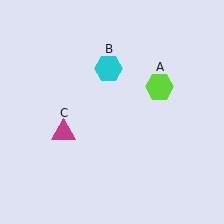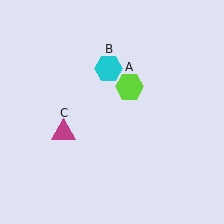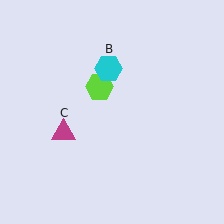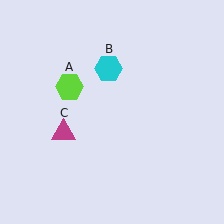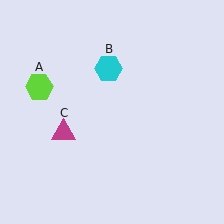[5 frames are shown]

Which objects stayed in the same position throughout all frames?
Cyan hexagon (object B) and magenta triangle (object C) remained stationary.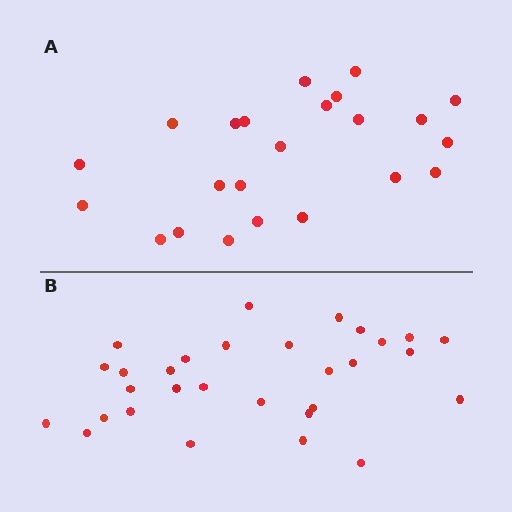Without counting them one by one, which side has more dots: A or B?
Region B (the bottom region) has more dots.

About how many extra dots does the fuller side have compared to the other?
Region B has roughly 8 or so more dots than region A.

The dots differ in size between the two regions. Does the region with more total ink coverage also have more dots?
No. Region A has more total ink coverage because its dots are larger, but region B actually contains more individual dots. Total area can be misleading — the number of items is what matters here.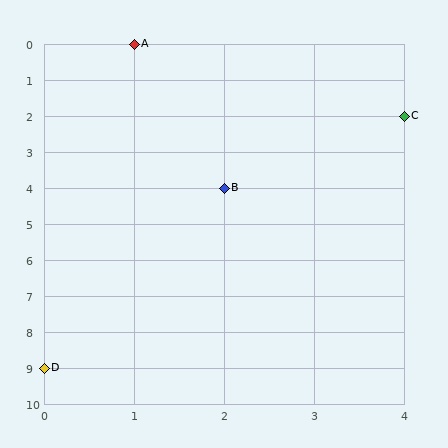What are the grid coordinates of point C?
Point C is at grid coordinates (4, 2).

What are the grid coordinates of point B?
Point B is at grid coordinates (2, 4).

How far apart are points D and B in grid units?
Points D and B are 2 columns and 5 rows apart (about 5.4 grid units diagonally).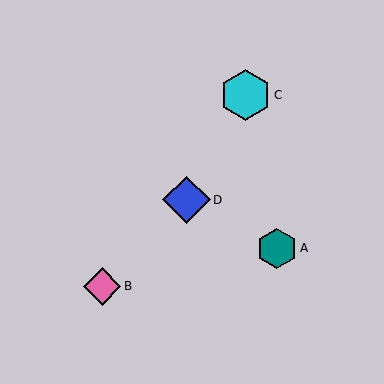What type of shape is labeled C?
Shape C is a cyan hexagon.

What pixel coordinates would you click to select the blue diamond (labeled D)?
Click at (187, 200) to select the blue diamond D.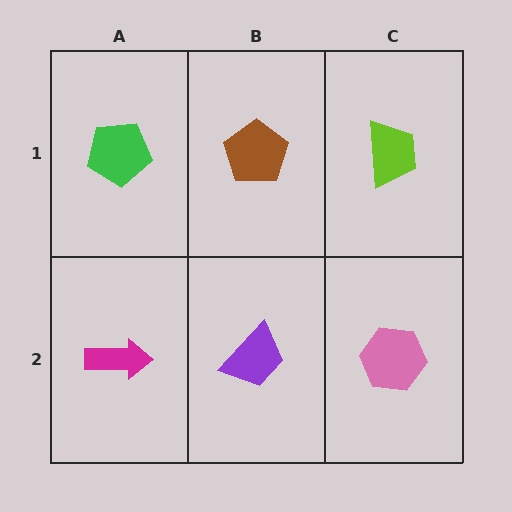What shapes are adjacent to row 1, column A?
A magenta arrow (row 2, column A), a brown pentagon (row 1, column B).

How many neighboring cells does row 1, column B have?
3.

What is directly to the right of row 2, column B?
A pink hexagon.